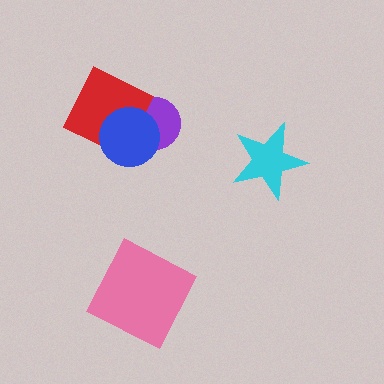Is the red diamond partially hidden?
Yes, it is partially covered by another shape.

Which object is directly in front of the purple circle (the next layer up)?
The red diamond is directly in front of the purple circle.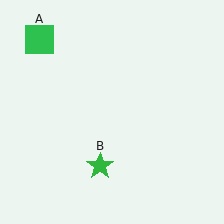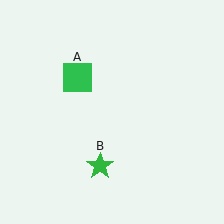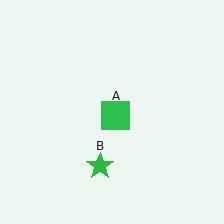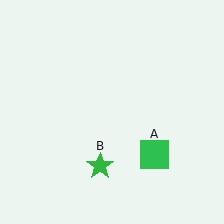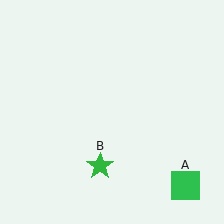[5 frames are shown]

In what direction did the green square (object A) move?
The green square (object A) moved down and to the right.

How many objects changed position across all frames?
1 object changed position: green square (object A).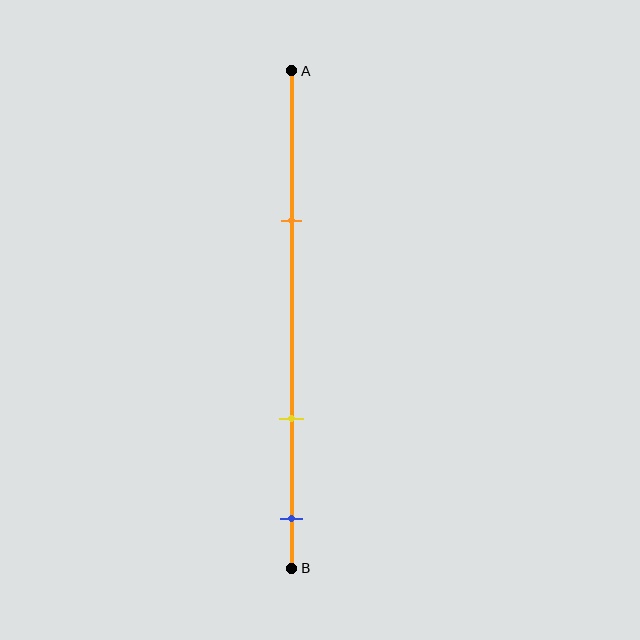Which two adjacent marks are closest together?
The yellow and blue marks are the closest adjacent pair.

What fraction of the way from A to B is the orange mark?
The orange mark is approximately 30% (0.3) of the way from A to B.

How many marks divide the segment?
There are 3 marks dividing the segment.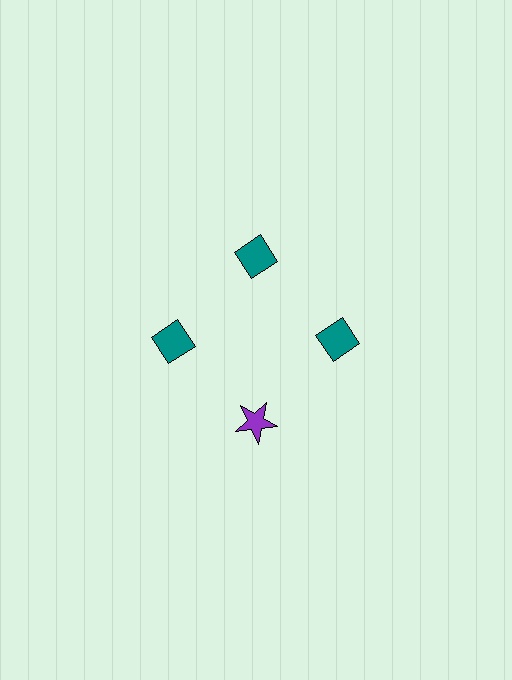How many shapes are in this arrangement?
There are 4 shapes arranged in a ring pattern.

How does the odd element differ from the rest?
It differs in both color (purple instead of teal) and shape (star instead of diamond).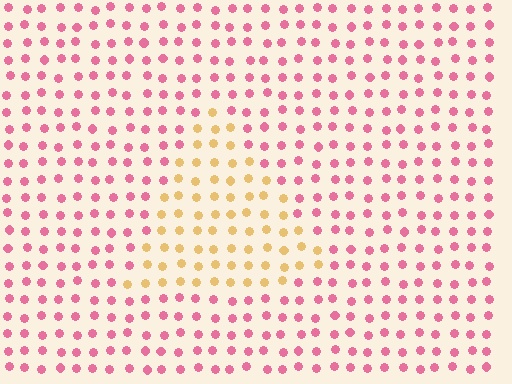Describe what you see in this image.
The image is filled with small pink elements in a uniform arrangement. A triangle-shaped region is visible where the elements are tinted to a slightly different hue, forming a subtle color boundary.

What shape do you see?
I see a triangle.